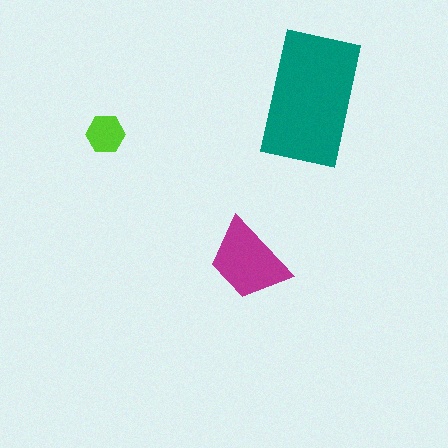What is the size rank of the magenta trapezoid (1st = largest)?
2nd.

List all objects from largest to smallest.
The teal rectangle, the magenta trapezoid, the lime hexagon.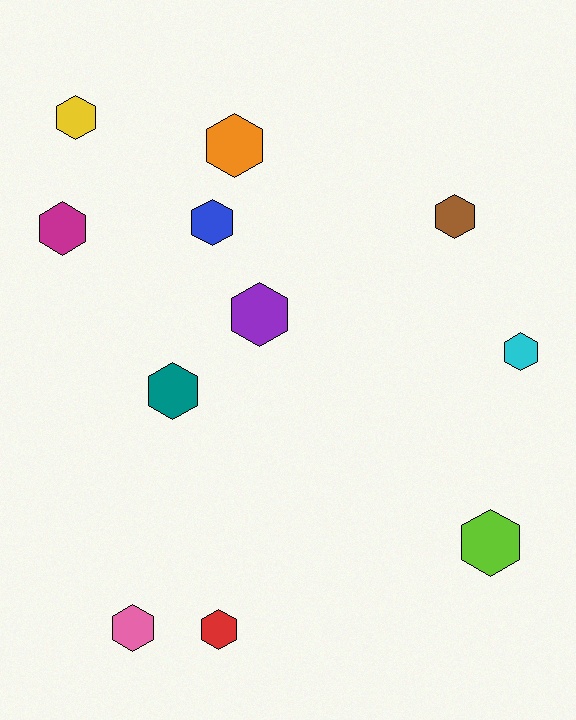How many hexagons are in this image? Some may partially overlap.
There are 11 hexagons.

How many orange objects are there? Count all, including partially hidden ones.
There is 1 orange object.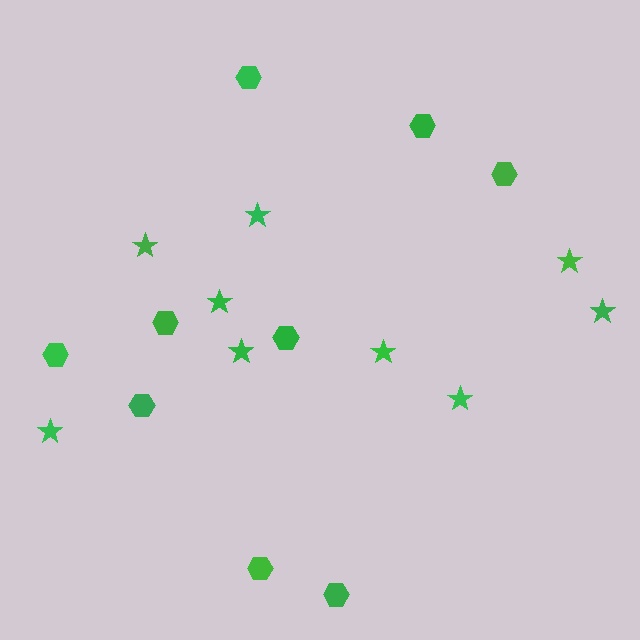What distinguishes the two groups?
There are 2 groups: one group of hexagons (9) and one group of stars (9).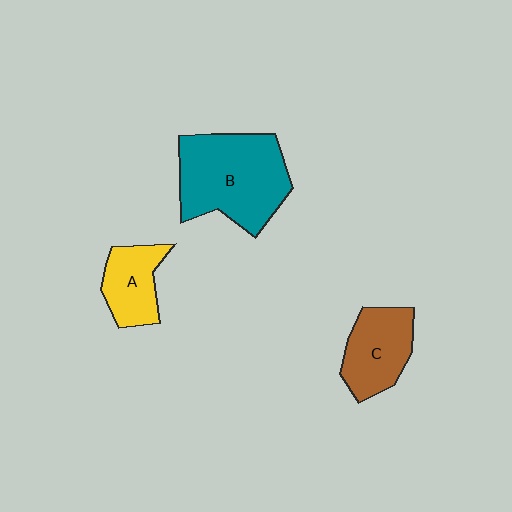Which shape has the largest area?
Shape B (teal).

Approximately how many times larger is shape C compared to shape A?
Approximately 1.2 times.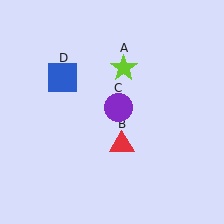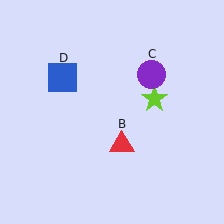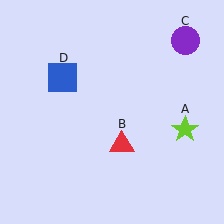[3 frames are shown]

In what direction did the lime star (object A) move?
The lime star (object A) moved down and to the right.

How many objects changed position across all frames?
2 objects changed position: lime star (object A), purple circle (object C).